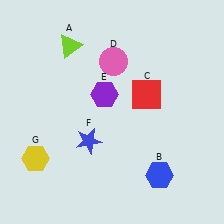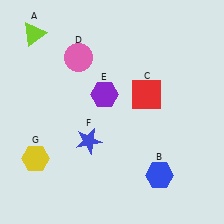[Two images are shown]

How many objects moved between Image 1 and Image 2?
2 objects moved between the two images.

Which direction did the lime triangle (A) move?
The lime triangle (A) moved left.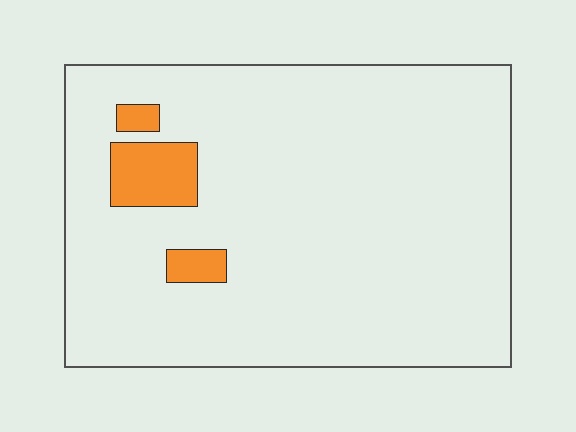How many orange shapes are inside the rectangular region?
3.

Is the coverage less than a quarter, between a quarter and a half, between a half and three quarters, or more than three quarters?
Less than a quarter.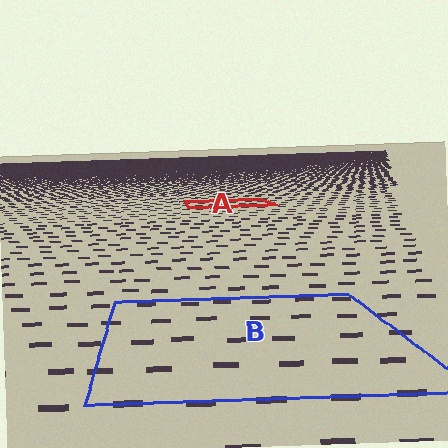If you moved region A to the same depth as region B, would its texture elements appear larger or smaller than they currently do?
They would appear larger. At a closer depth, the same texture elements are projected at a bigger on-screen size.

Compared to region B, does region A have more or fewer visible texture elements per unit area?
Region A has more texture elements per unit area — they are packed more densely because it is farther away.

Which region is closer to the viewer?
Region B is closer. The texture elements there are larger and more spread out.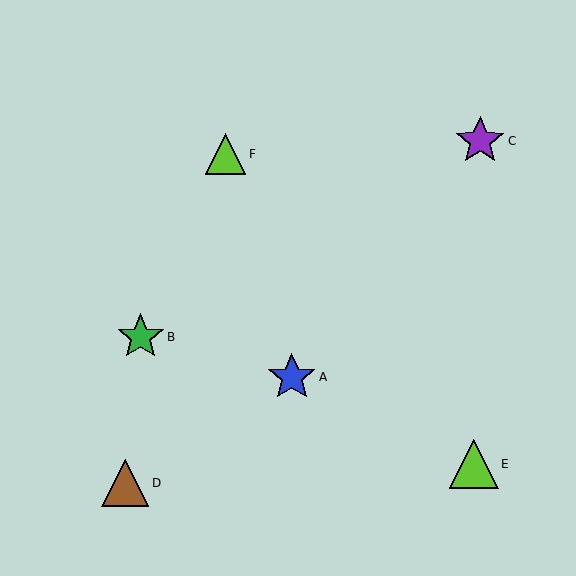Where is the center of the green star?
The center of the green star is at (141, 337).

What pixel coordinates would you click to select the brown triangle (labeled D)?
Click at (125, 483) to select the brown triangle D.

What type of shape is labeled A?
Shape A is a blue star.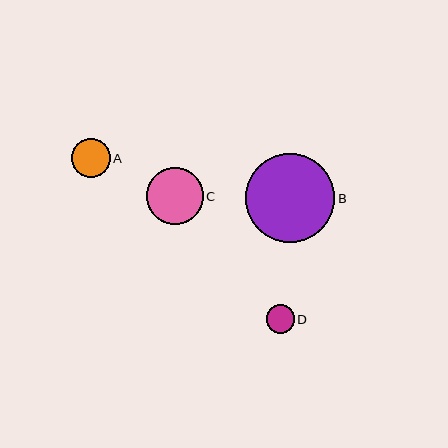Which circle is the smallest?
Circle D is the smallest with a size of approximately 28 pixels.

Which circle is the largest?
Circle B is the largest with a size of approximately 89 pixels.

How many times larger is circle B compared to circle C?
Circle B is approximately 1.6 times the size of circle C.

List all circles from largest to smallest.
From largest to smallest: B, C, A, D.